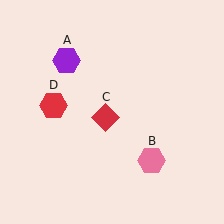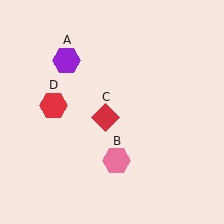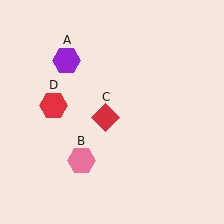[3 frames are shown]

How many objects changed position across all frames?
1 object changed position: pink hexagon (object B).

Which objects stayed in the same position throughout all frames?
Purple hexagon (object A) and red diamond (object C) and red hexagon (object D) remained stationary.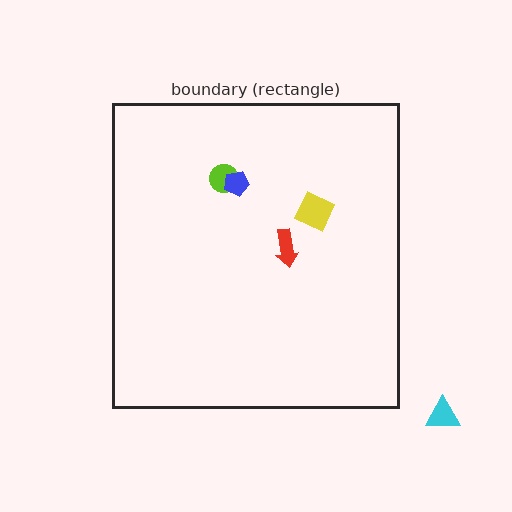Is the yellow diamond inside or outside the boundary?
Inside.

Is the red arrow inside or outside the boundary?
Inside.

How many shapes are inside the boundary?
4 inside, 1 outside.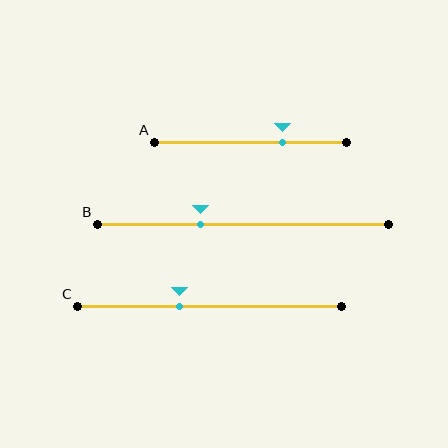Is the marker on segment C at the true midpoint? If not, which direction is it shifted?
No, the marker on segment C is shifted to the left by about 11% of the segment length.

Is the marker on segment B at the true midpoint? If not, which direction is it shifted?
No, the marker on segment B is shifted to the left by about 14% of the segment length.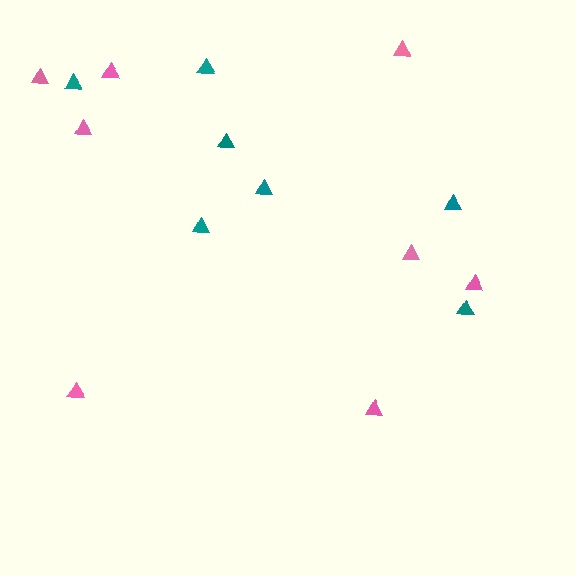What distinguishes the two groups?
There are 2 groups: one group of teal triangles (7) and one group of pink triangles (8).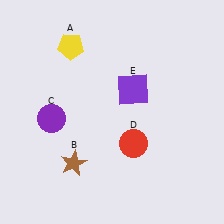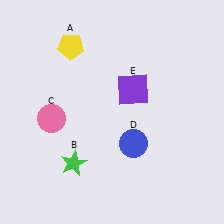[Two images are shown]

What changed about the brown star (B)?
In Image 1, B is brown. In Image 2, it changed to green.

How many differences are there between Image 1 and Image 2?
There are 3 differences between the two images.